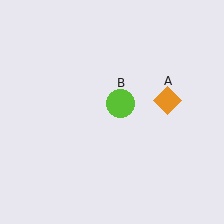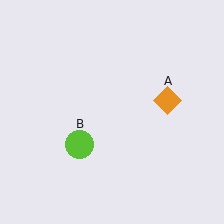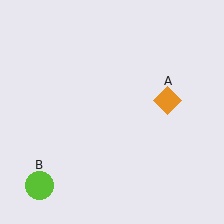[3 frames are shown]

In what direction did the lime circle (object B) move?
The lime circle (object B) moved down and to the left.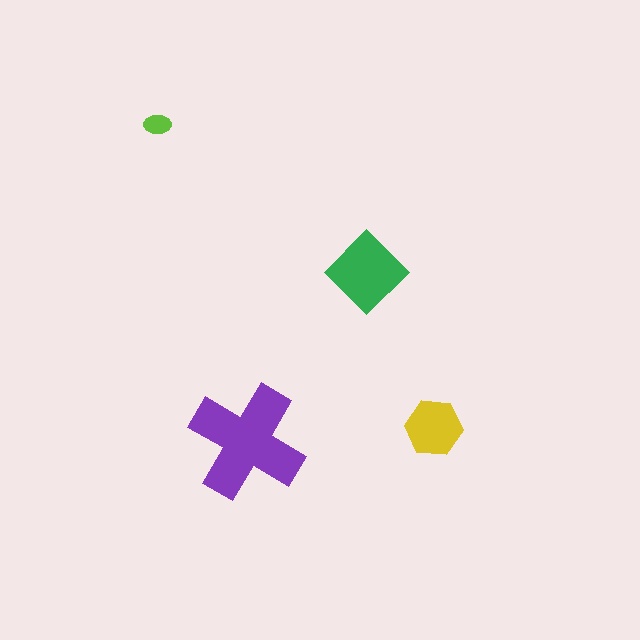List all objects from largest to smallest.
The purple cross, the green diamond, the yellow hexagon, the lime ellipse.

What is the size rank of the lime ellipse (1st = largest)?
4th.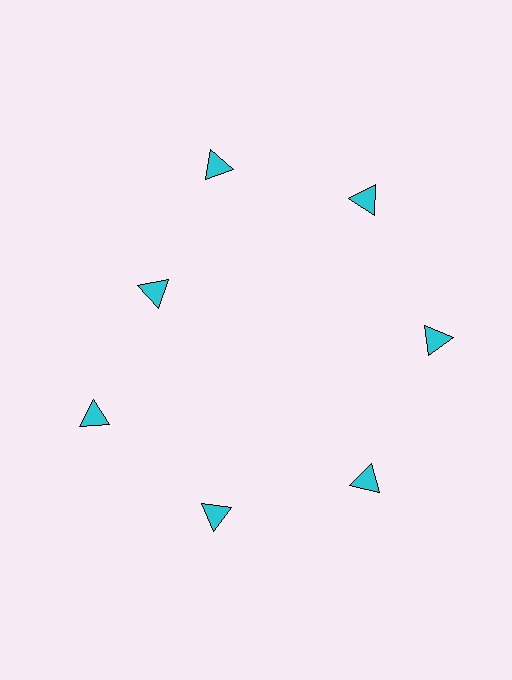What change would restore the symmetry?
The symmetry would be restored by moving it outward, back onto the ring so that all 7 triangles sit at equal angles and equal distance from the center.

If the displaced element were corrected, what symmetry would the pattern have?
It would have 7-fold rotational symmetry — the pattern would map onto itself every 51 degrees.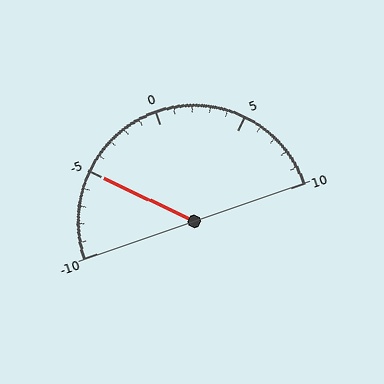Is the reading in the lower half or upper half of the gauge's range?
The reading is in the lower half of the range (-10 to 10).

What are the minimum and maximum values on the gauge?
The gauge ranges from -10 to 10.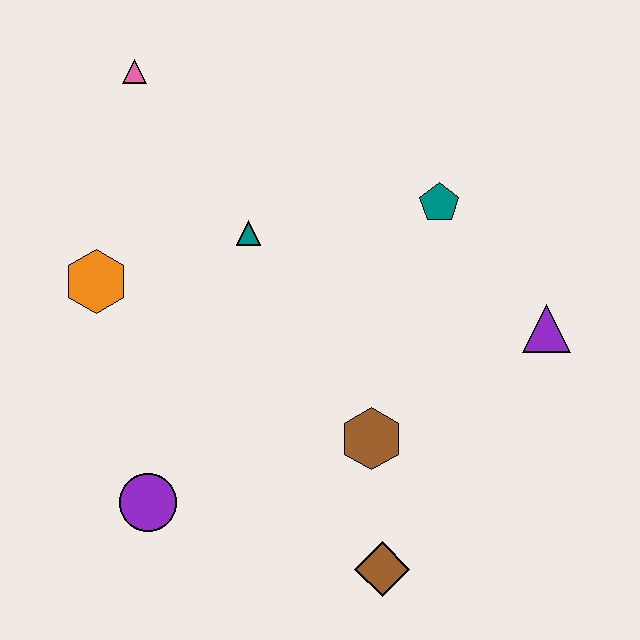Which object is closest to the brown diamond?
The brown hexagon is closest to the brown diamond.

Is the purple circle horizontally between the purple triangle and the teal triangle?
No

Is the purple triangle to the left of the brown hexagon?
No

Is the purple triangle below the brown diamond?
No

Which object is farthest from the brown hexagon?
The pink triangle is farthest from the brown hexagon.